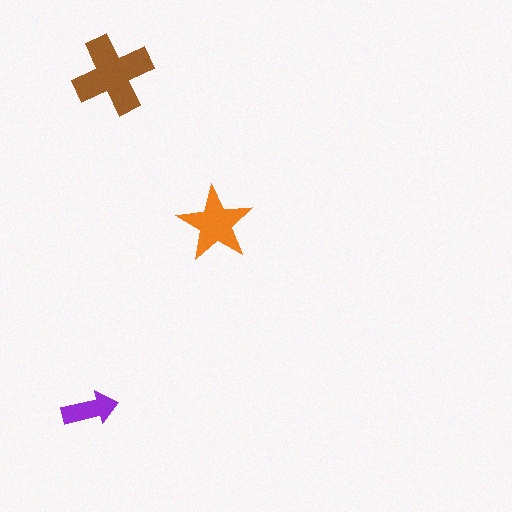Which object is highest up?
The brown cross is topmost.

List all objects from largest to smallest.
The brown cross, the orange star, the purple arrow.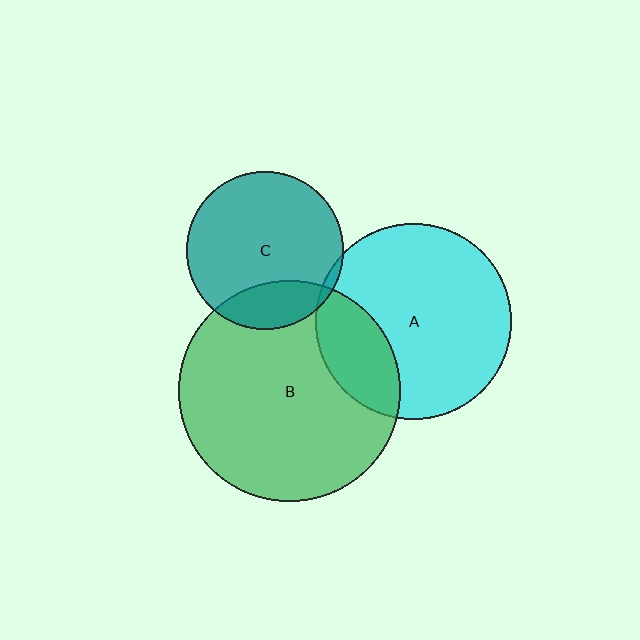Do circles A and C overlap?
Yes.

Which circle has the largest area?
Circle B (green).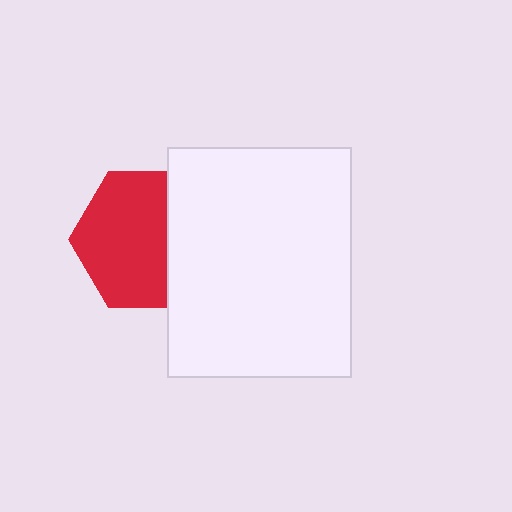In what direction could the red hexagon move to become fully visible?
The red hexagon could move left. That would shift it out from behind the white rectangle entirely.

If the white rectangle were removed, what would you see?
You would see the complete red hexagon.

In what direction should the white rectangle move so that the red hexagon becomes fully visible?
The white rectangle should move right. That is the shortest direction to clear the overlap and leave the red hexagon fully visible.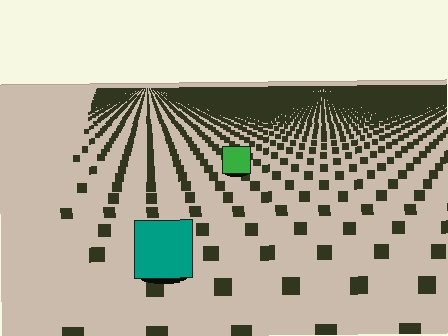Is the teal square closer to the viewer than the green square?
Yes. The teal square is closer — you can tell from the texture gradient: the ground texture is coarser near it.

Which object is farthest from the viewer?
The green square is farthest from the viewer. It appears smaller and the ground texture around it is denser.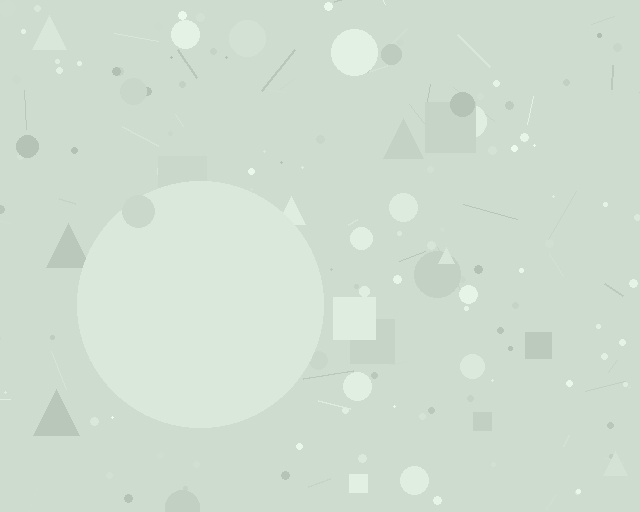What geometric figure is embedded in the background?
A circle is embedded in the background.